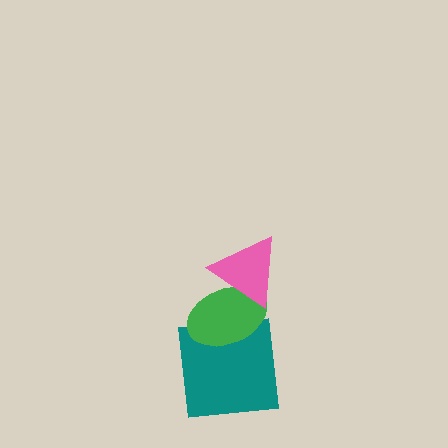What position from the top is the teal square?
The teal square is 3rd from the top.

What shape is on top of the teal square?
The green ellipse is on top of the teal square.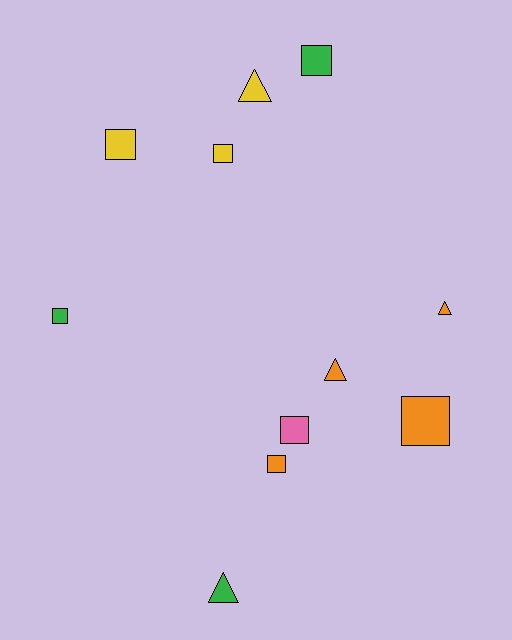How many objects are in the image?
There are 11 objects.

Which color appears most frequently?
Orange, with 4 objects.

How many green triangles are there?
There is 1 green triangle.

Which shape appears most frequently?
Square, with 7 objects.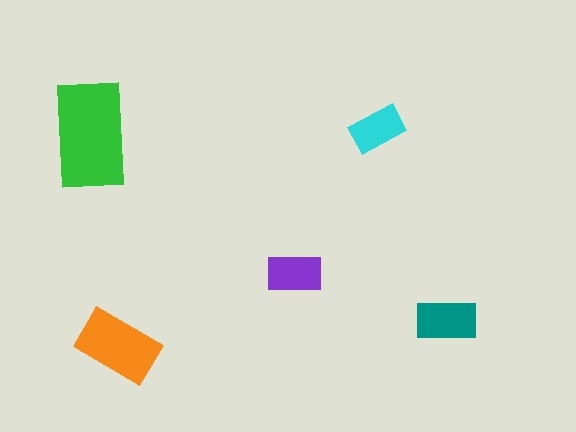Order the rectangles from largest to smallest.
the green one, the orange one, the teal one, the purple one, the cyan one.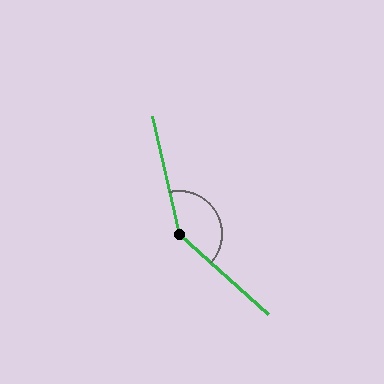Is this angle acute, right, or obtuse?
It is obtuse.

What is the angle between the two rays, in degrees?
Approximately 145 degrees.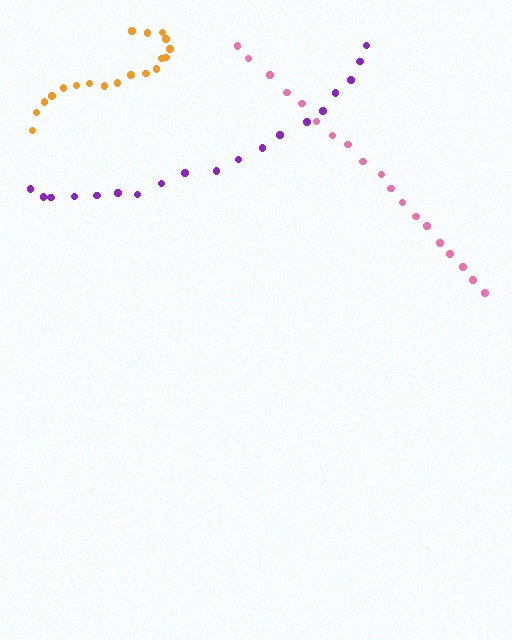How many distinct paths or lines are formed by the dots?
There are 3 distinct paths.